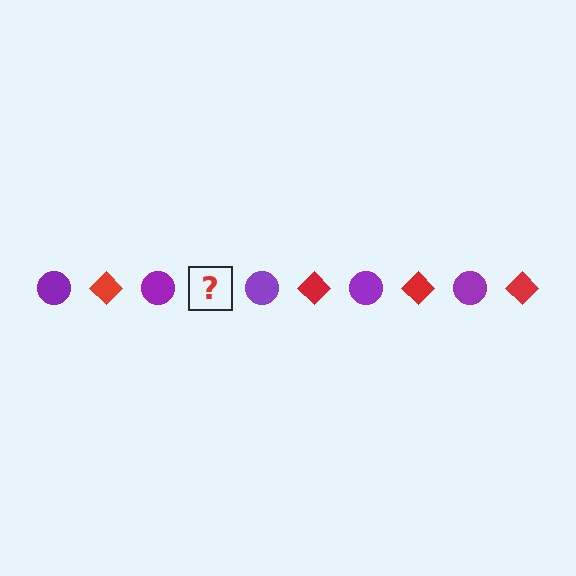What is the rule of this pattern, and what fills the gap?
The rule is that the pattern alternates between purple circle and red diamond. The gap should be filled with a red diamond.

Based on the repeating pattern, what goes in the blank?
The blank should be a red diamond.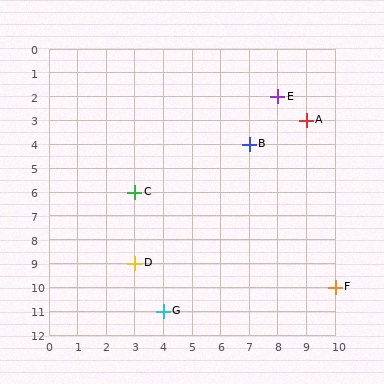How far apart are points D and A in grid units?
Points D and A are 6 columns and 6 rows apart (about 8.5 grid units diagonally).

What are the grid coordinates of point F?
Point F is at grid coordinates (10, 10).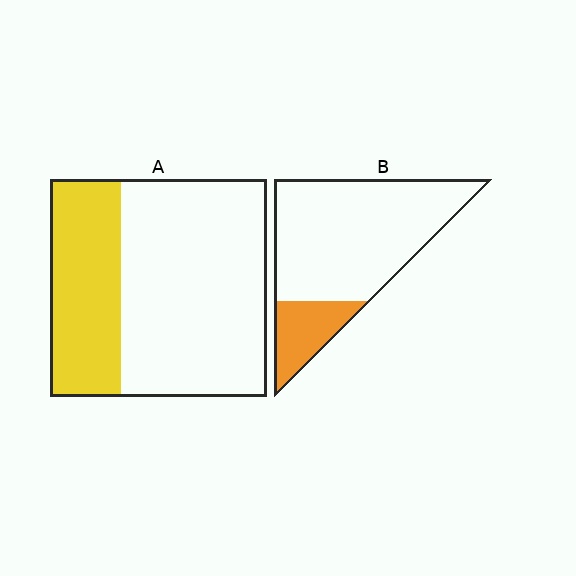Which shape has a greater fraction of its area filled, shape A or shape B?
Shape A.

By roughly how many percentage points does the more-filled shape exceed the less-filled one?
By roughly 15 percentage points (A over B).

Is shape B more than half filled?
No.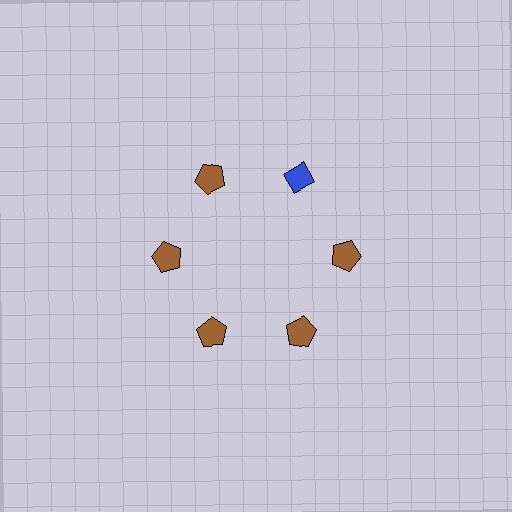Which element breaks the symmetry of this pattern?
The blue diamond at roughly the 1 o'clock position breaks the symmetry. All other shapes are brown pentagons.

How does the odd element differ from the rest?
It differs in both color (blue instead of brown) and shape (diamond instead of pentagon).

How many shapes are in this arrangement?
There are 6 shapes arranged in a ring pattern.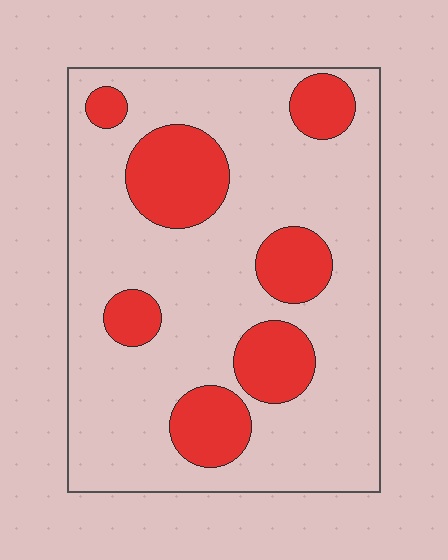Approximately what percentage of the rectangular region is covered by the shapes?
Approximately 25%.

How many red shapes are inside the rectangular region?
7.